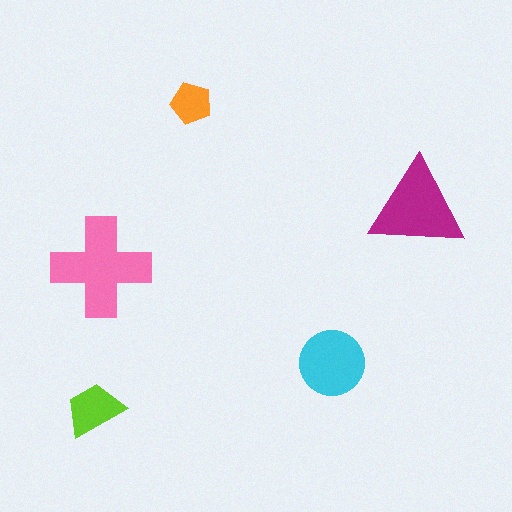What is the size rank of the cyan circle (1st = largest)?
3rd.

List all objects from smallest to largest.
The orange pentagon, the lime trapezoid, the cyan circle, the magenta triangle, the pink cross.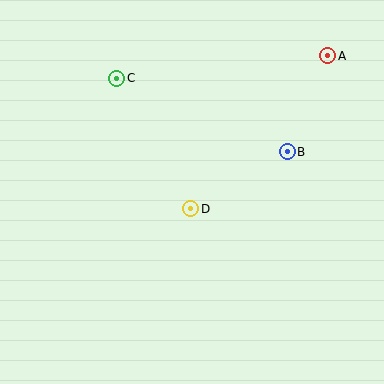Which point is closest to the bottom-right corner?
Point B is closest to the bottom-right corner.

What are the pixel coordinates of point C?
Point C is at (117, 78).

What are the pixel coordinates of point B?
Point B is at (287, 152).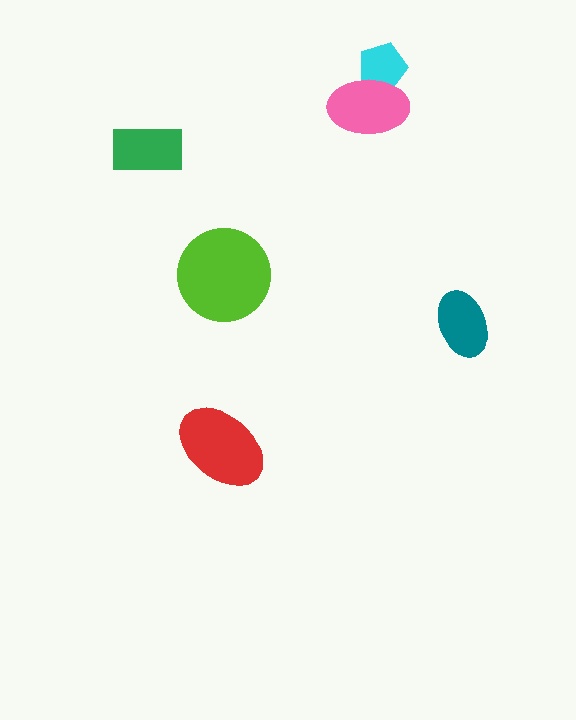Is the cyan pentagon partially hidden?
Yes, it is partially covered by another shape.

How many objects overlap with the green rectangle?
0 objects overlap with the green rectangle.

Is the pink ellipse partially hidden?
No, no other shape covers it.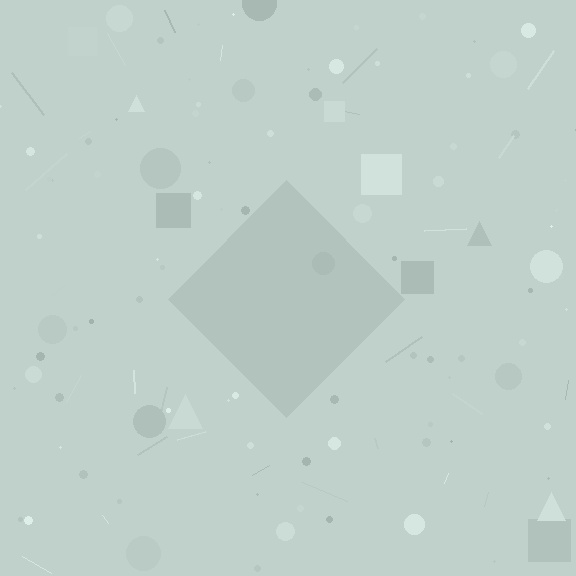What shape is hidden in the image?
A diamond is hidden in the image.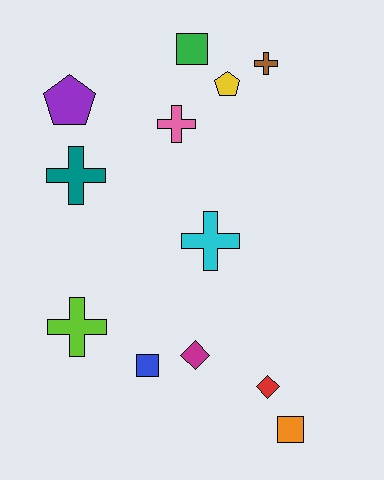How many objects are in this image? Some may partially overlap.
There are 12 objects.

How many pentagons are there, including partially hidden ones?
There are 2 pentagons.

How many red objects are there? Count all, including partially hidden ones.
There is 1 red object.